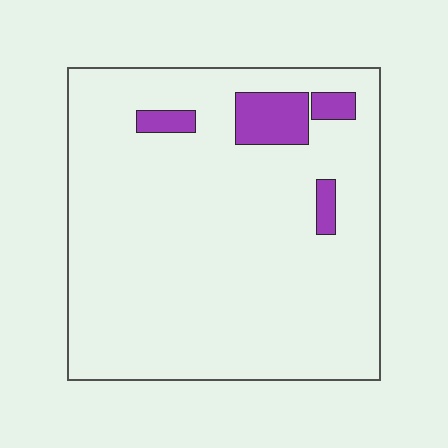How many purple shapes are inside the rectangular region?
4.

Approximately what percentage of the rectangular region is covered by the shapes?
Approximately 10%.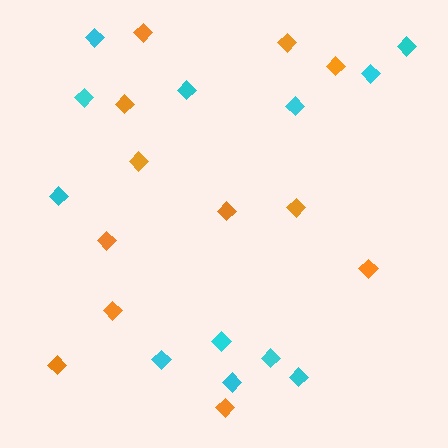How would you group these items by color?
There are 2 groups: one group of cyan diamonds (12) and one group of orange diamonds (12).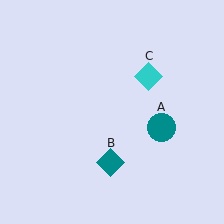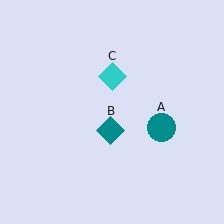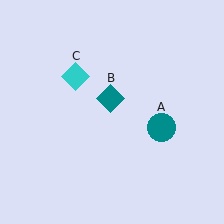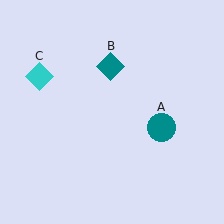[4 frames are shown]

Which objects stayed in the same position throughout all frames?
Teal circle (object A) remained stationary.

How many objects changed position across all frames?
2 objects changed position: teal diamond (object B), cyan diamond (object C).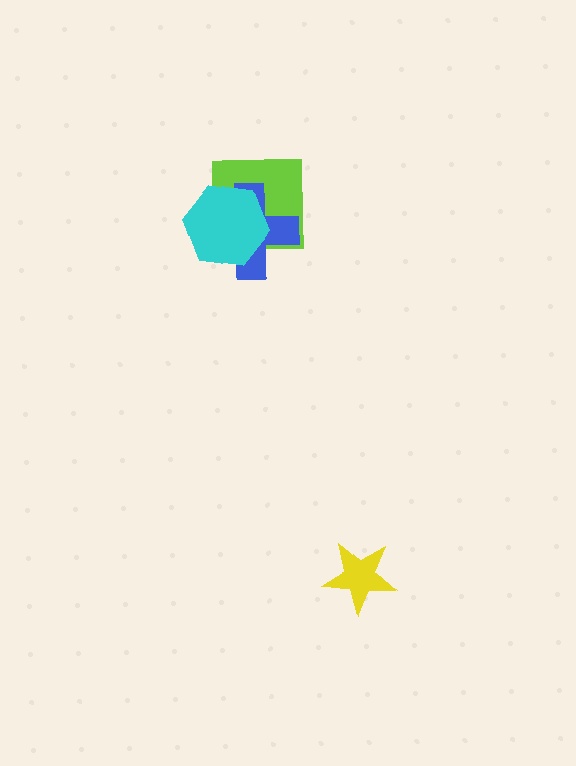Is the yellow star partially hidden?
No, no other shape covers it.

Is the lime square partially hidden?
Yes, it is partially covered by another shape.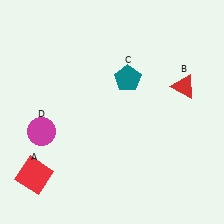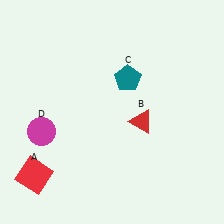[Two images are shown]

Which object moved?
The red triangle (B) moved left.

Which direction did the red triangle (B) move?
The red triangle (B) moved left.